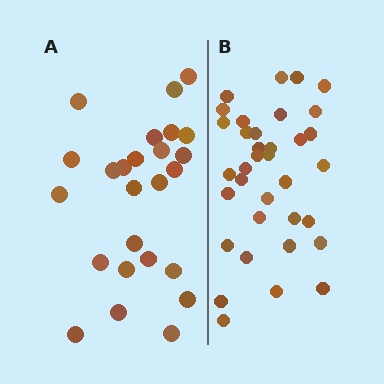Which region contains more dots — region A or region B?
Region B (the right region) has more dots.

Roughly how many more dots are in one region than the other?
Region B has roughly 10 or so more dots than region A.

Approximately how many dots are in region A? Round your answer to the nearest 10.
About 20 dots. (The exact count is 25, which rounds to 20.)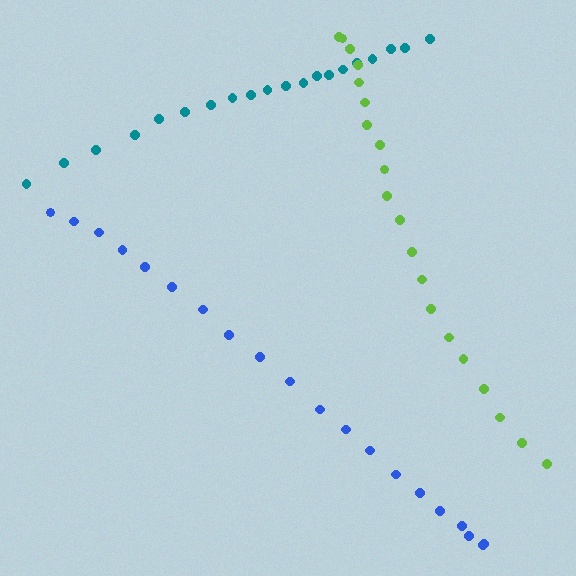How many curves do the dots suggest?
There are 3 distinct paths.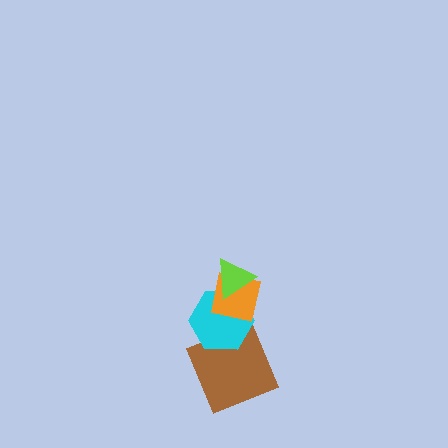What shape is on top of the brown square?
The cyan hexagon is on top of the brown square.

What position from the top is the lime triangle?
The lime triangle is 1st from the top.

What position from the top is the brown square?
The brown square is 4th from the top.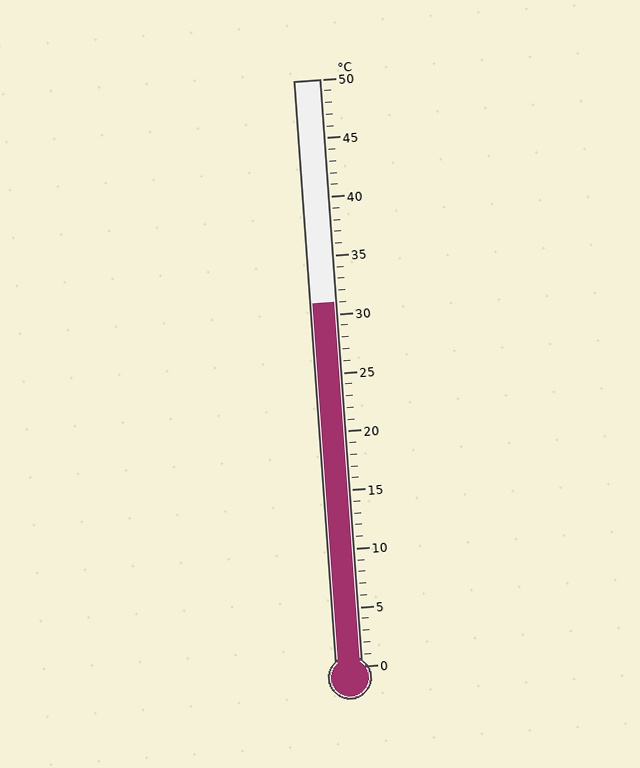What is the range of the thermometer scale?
The thermometer scale ranges from 0°C to 50°C.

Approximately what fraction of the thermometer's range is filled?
The thermometer is filled to approximately 60% of its range.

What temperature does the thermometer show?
The thermometer shows approximately 31°C.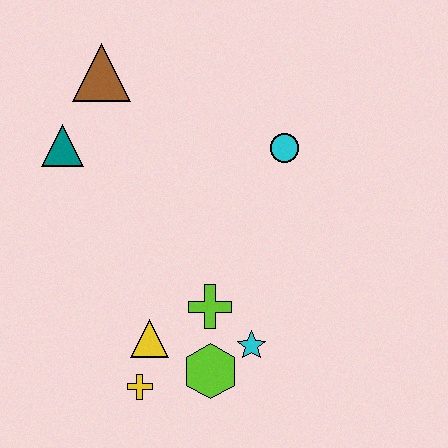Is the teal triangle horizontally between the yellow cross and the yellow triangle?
No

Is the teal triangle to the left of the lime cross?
Yes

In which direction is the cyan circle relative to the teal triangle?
The cyan circle is to the right of the teal triangle.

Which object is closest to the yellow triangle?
The yellow cross is closest to the yellow triangle.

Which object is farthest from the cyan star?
The brown triangle is farthest from the cyan star.